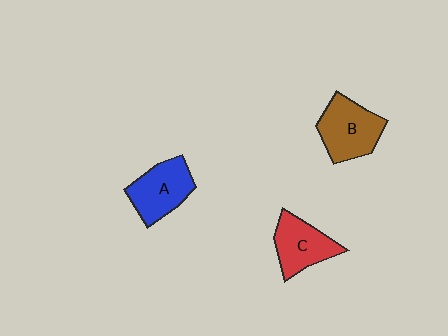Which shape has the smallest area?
Shape C (red).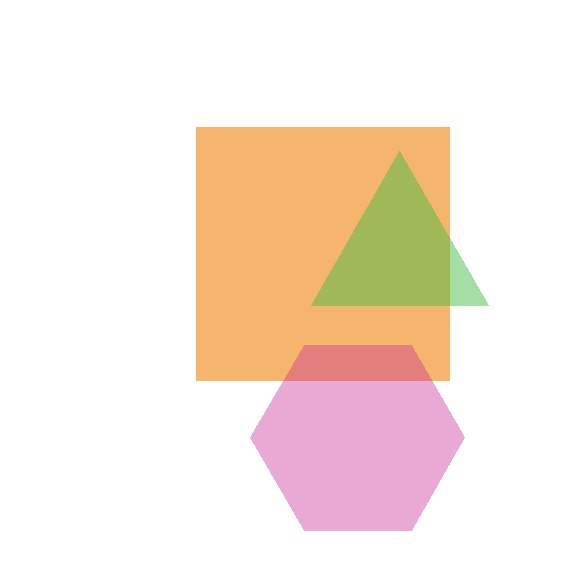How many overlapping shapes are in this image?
There are 3 overlapping shapes in the image.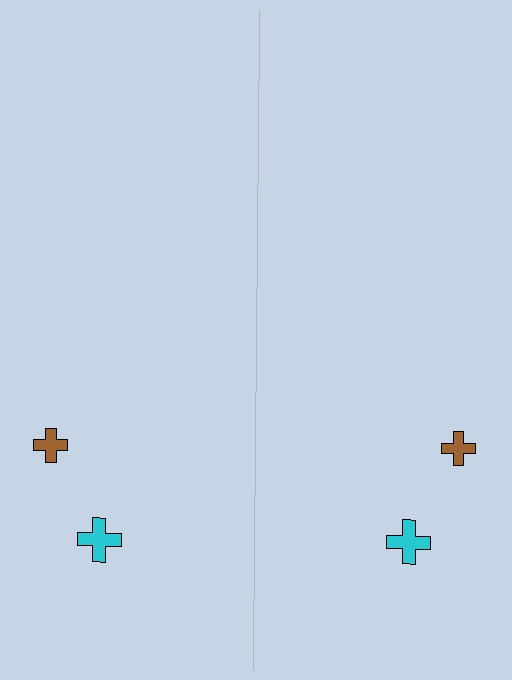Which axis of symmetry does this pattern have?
The pattern has a vertical axis of symmetry running through the center of the image.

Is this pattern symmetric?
Yes, this pattern has bilateral (reflection) symmetry.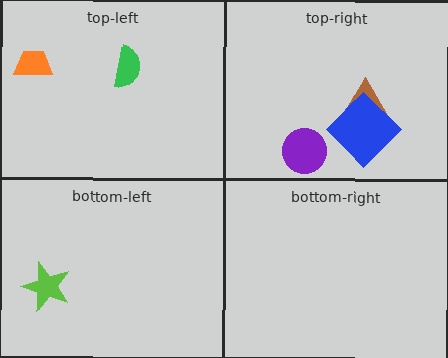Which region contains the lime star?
The bottom-left region.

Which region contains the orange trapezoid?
The top-left region.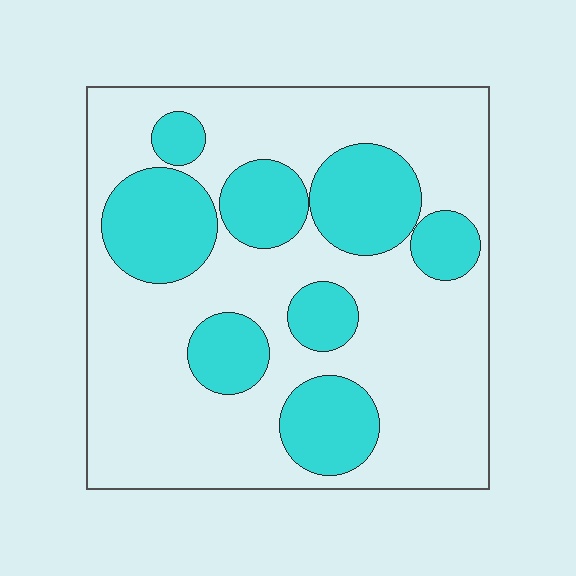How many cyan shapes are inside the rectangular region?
8.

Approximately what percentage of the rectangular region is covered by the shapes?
Approximately 30%.